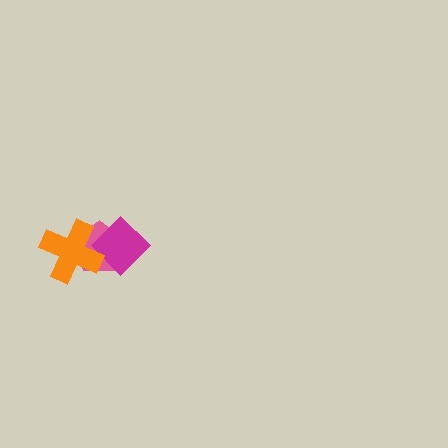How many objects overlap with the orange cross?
2 objects overlap with the orange cross.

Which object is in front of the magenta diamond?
The orange cross is in front of the magenta diamond.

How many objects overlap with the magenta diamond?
2 objects overlap with the magenta diamond.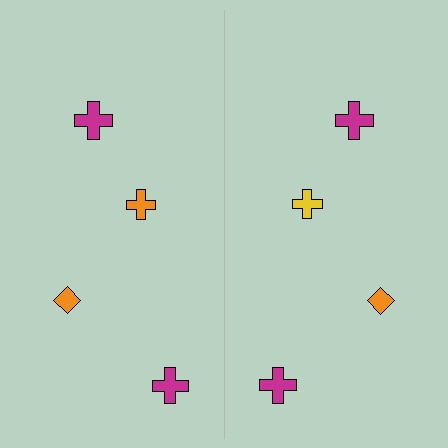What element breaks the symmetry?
The yellow cross on the right side breaks the symmetry — its mirror counterpart is orange.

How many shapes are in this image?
There are 8 shapes in this image.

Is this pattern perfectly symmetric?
No, the pattern is not perfectly symmetric. The yellow cross on the right side breaks the symmetry — its mirror counterpart is orange.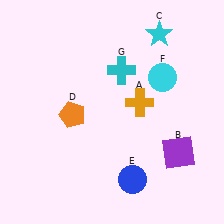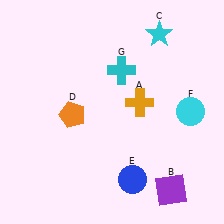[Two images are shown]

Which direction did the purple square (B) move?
The purple square (B) moved down.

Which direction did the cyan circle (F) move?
The cyan circle (F) moved down.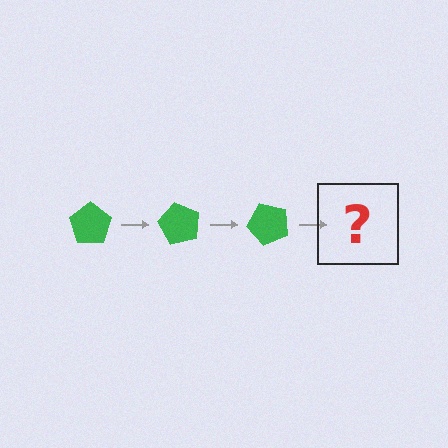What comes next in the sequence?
The next element should be a green pentagon rotated 180 degrees.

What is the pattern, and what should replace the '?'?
The pattern is that the pentagon rotates 60 degrees each step. The '?' should be a green pentagon rotated 180 degrees.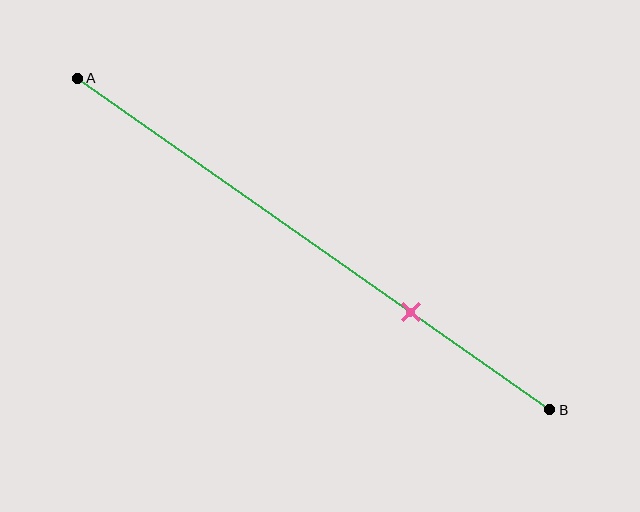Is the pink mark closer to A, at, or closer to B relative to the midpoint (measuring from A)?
The pink mark is closer to point B than the midpoint of segment AB.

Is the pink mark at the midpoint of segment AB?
No, the mark is at about 70% from A, not at the 50% midpoint.